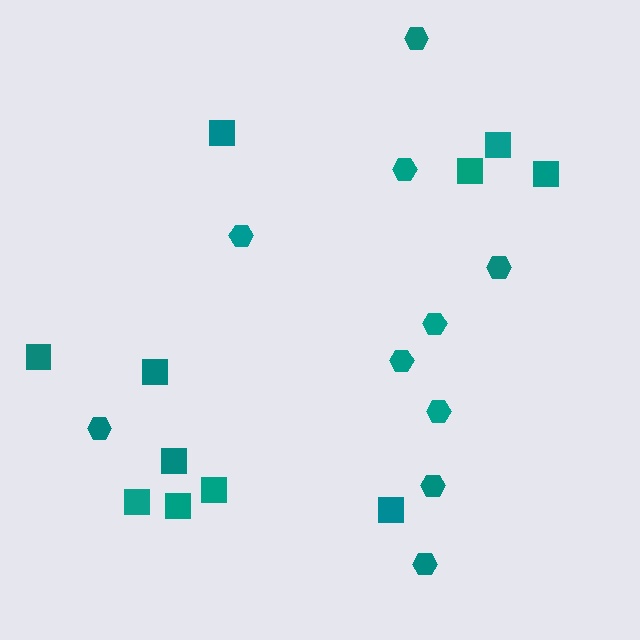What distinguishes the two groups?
There are 2 groups: one group of squares (11) and one group of hexagons (10).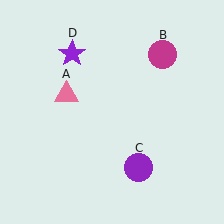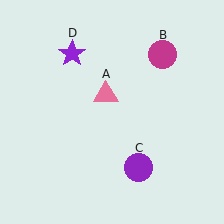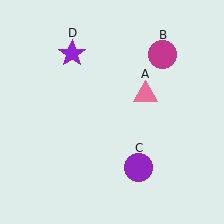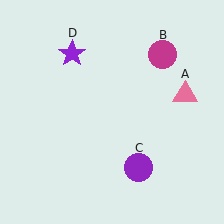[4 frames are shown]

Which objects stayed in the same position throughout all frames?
Magenta circle (object B) and purple circle (object C) and purple star (object D) remained stationary.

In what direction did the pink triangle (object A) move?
The pink triangle (object A) moved right.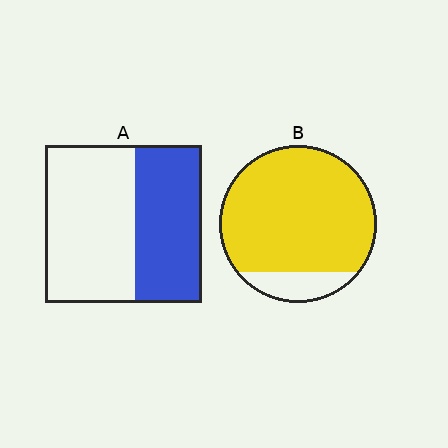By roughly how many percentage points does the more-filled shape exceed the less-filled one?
By roughly 45 percentage points (B over A).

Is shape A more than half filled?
No.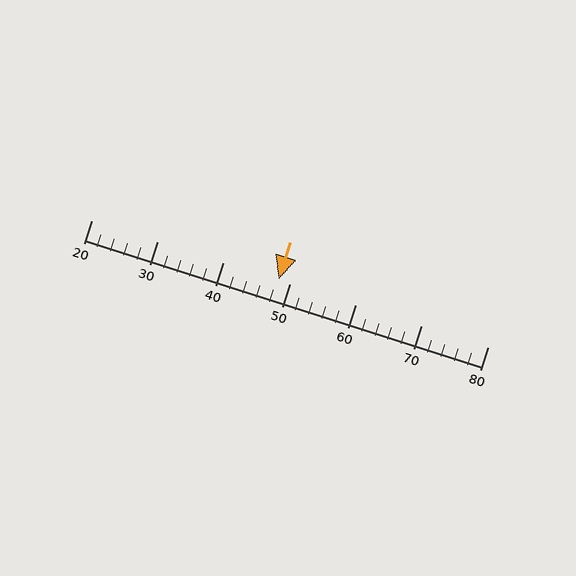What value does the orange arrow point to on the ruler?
The orange arrow points to approximately 48.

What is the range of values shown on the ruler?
The ruler shows values from 20 to 80.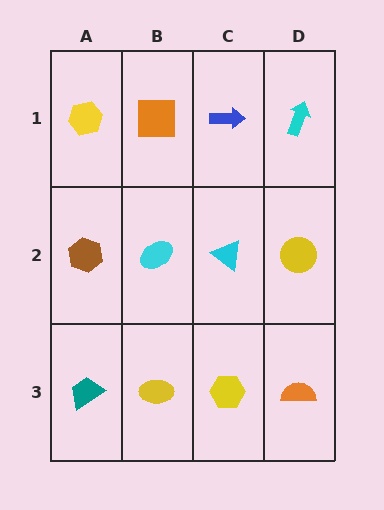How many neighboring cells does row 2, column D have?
3.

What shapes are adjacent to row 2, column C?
A blue arrow (row 1, column C), a yellow hexagon (row 3, column C), a cyan ellipse (row 2, column B), a yellow circle (row 2, column D).